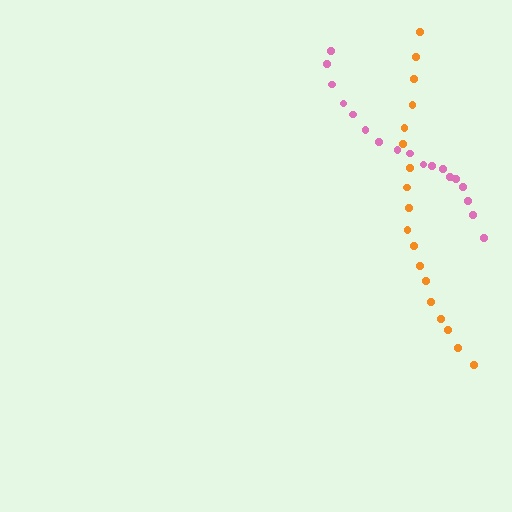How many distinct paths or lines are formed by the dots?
There are 2 distinct paths.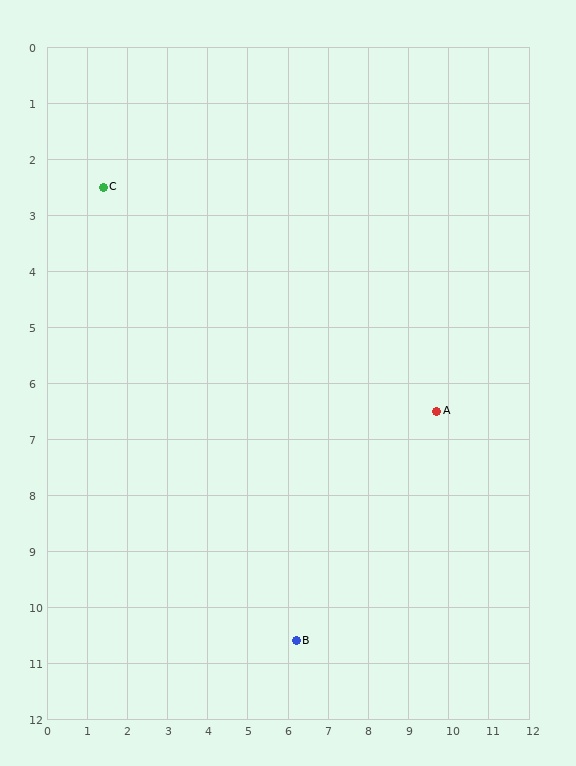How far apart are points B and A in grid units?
Points B and A are about 5.4 grid units apart.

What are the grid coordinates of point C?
Point C is at approximately (1.4, 2.5).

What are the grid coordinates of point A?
Point A is at approximately (9.7, 6.5).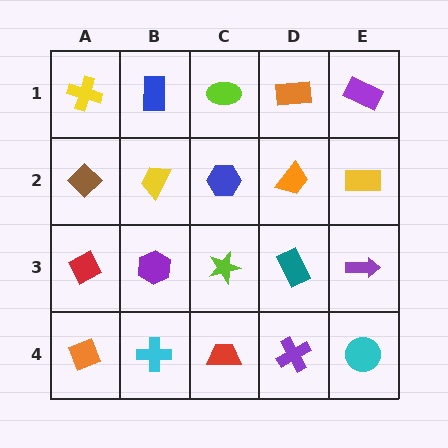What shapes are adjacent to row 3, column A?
A brown diamond (row 2, column A), an orange diamond (row 4, column A), a purple hexagon (row 3, column B).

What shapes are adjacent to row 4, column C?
A lime star (row 3, column C), a cyan cross (row 4, column B), a purple cross (row 4, column D).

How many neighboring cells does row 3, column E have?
3.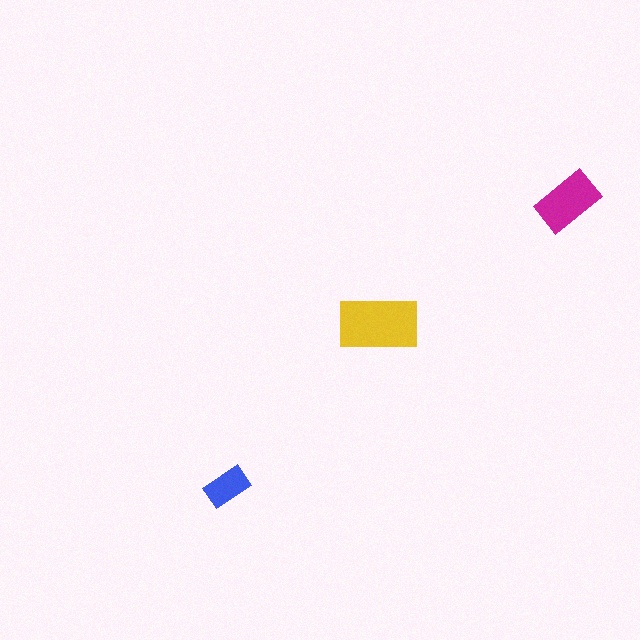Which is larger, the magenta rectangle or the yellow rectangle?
The yellow one.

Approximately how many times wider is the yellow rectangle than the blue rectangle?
About 2 times wider.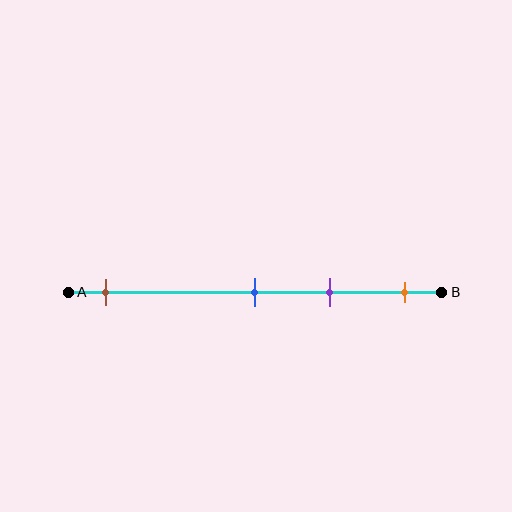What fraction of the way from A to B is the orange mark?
The orange mark is approximately 90% (0.9) of the way from A to B.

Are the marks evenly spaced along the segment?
No, the marks are not evenly spaced.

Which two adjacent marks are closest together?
The blue and purple marks are the closest adjacent pair.